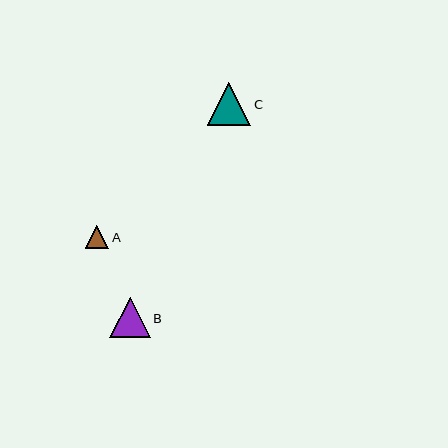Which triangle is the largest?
Triangle C is the largest with a size of approximately 43 pixels.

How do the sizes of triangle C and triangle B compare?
Triangle C and triangle B are approximately the same size.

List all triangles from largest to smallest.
From largest to smallest: C, B, A.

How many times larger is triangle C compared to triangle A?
Triangle C is approximately 1.8 times the size of triangle A.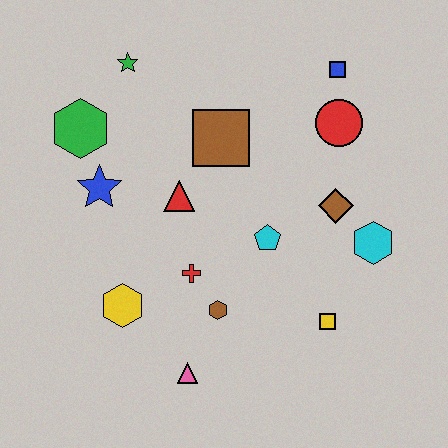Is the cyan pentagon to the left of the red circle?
Yes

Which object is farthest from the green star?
The yellow square is farthest from the green star.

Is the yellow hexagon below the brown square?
Yes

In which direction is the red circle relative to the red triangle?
The red circle is to the right of the red triangle.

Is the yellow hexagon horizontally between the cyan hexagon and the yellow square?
No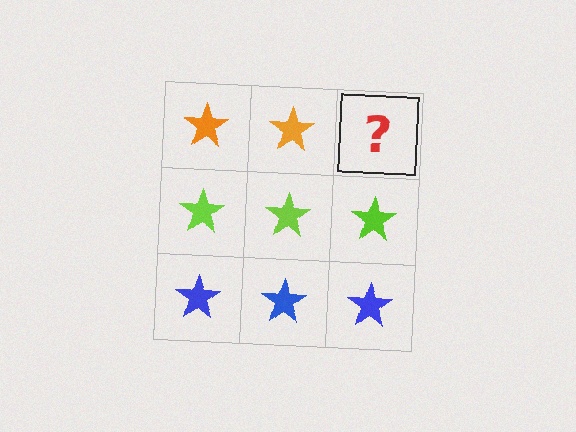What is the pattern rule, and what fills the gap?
The rule is that each row has a consistent color. The gap should be filled with an orange star.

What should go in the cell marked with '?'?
The missing cell should contain an orange star.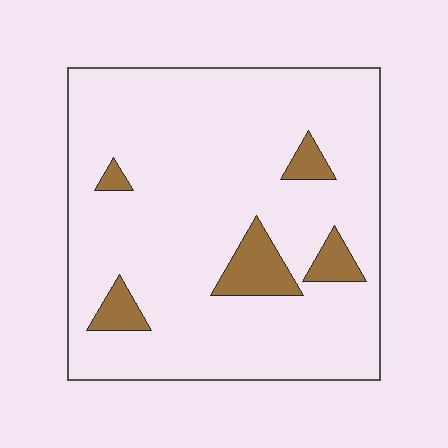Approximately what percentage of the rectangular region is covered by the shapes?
Approximately 10%.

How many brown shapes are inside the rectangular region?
5.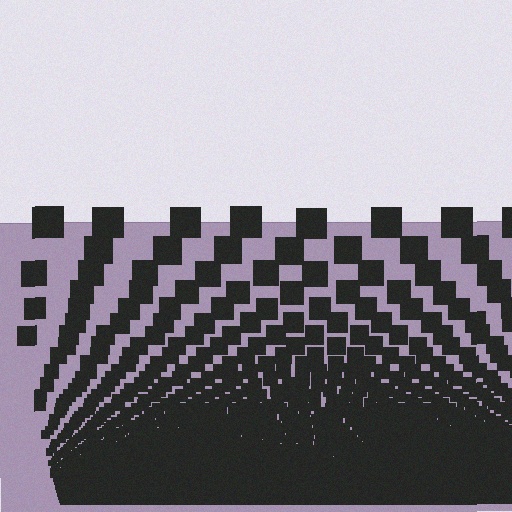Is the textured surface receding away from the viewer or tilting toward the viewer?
The surface appears to tilt toward the viewer. Texture elements get larger and sparser toward the top.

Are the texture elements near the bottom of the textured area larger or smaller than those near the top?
Smaller. The gradient is inverted — elements near the bottom are smaller and denser.